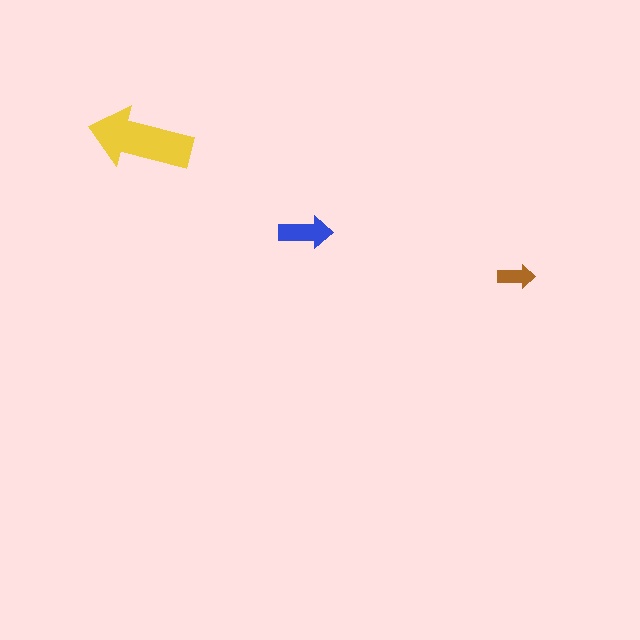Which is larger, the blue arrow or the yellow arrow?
The yellow one.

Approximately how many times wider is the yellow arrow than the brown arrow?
About 2.5 times wider.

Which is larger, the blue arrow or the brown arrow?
The blue one.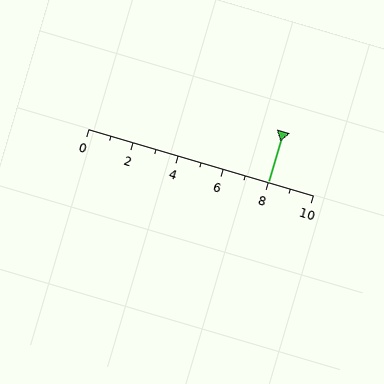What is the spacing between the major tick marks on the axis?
The major ticks are spaced 2 apart.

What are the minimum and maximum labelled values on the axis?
The axis runs from 0 to 10.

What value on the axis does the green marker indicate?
The marker indicates approximately 8.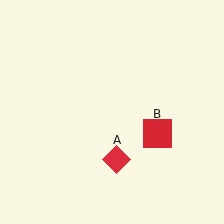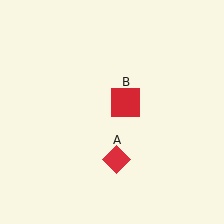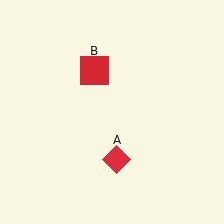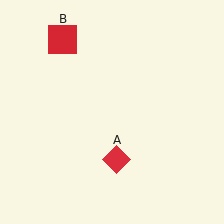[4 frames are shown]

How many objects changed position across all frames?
1 object changed position: red square (object B).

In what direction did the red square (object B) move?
The red square (object B) moved up and to the left.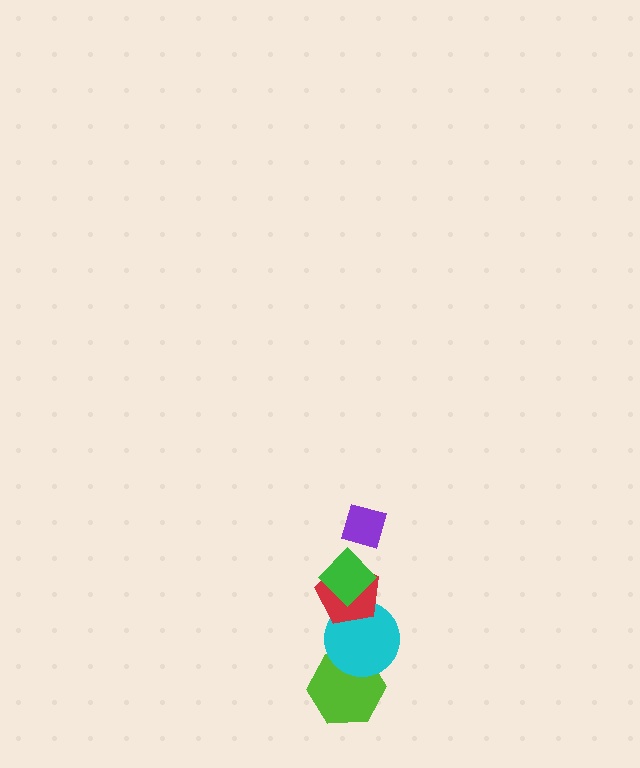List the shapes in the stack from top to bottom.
From top to bottom: the purple diamond, the green diamond, the red pentagon, the cyan circle, the lime hexagon.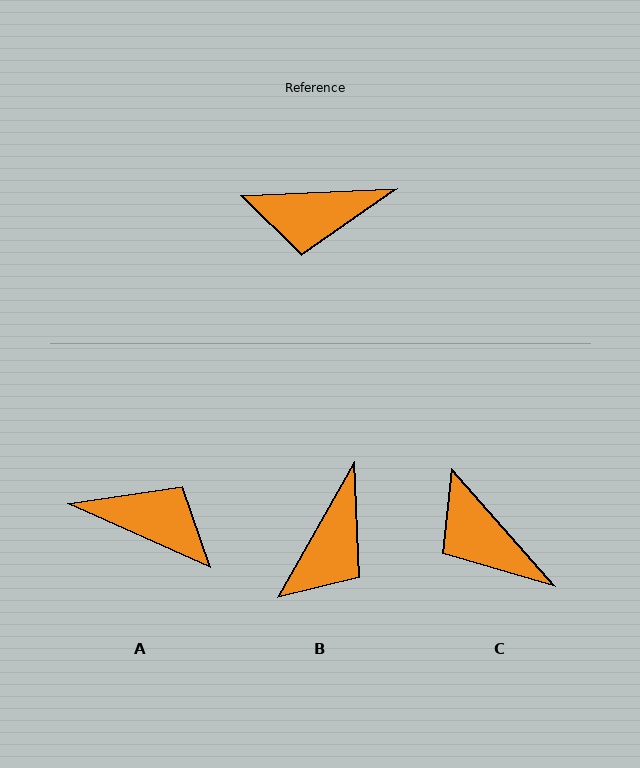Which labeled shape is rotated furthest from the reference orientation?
A, about 153 degrees away.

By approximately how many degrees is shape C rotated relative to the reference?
Approximately 51 degrees clockwise.